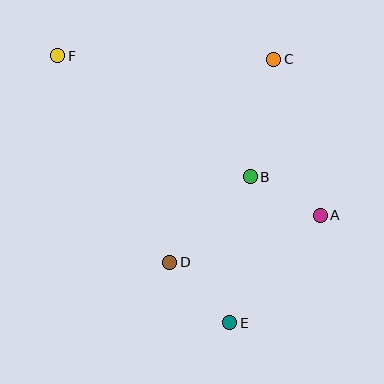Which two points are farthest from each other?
Points E and F are farthest from each other.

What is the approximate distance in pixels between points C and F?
The distance between C and F is approximately 216 pixels.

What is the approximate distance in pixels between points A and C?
The distance between A and C is approximately 163 pixels.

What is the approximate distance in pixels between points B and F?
The distance between B and F is approximately 227 pixels.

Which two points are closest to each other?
Points A and B are closest to each other.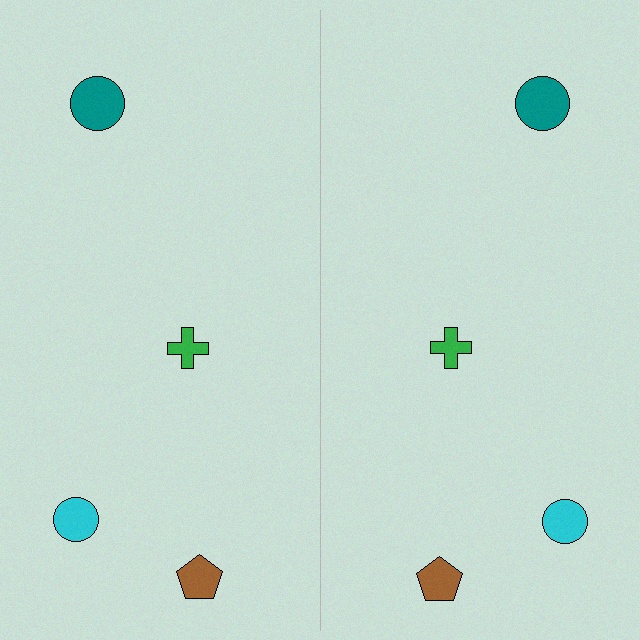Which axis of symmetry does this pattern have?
The pattern has a vertical axis of symmetry running through the center of the image.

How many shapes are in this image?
There are 8 shapes in this image.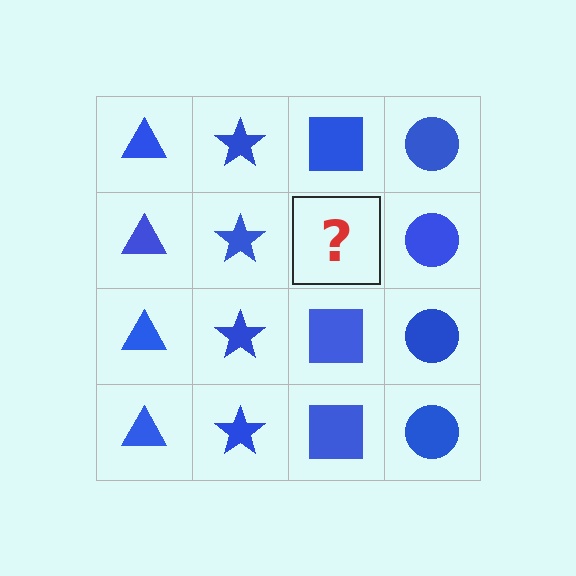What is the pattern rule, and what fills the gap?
The rule is that each column has a consistent shape. The gap should be filled with a blue square.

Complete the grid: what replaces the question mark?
The question mark should be replaced with a blue square.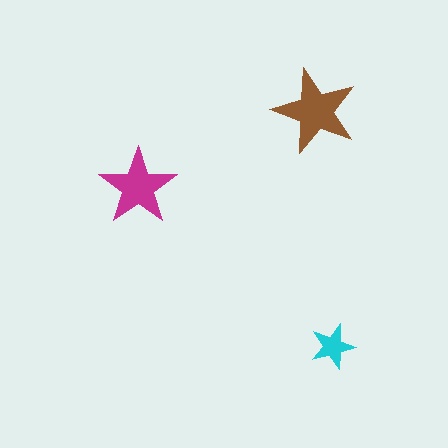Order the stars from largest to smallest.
the brown one, the magenta one, the cyan one.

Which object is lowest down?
The cyan star is bottommost.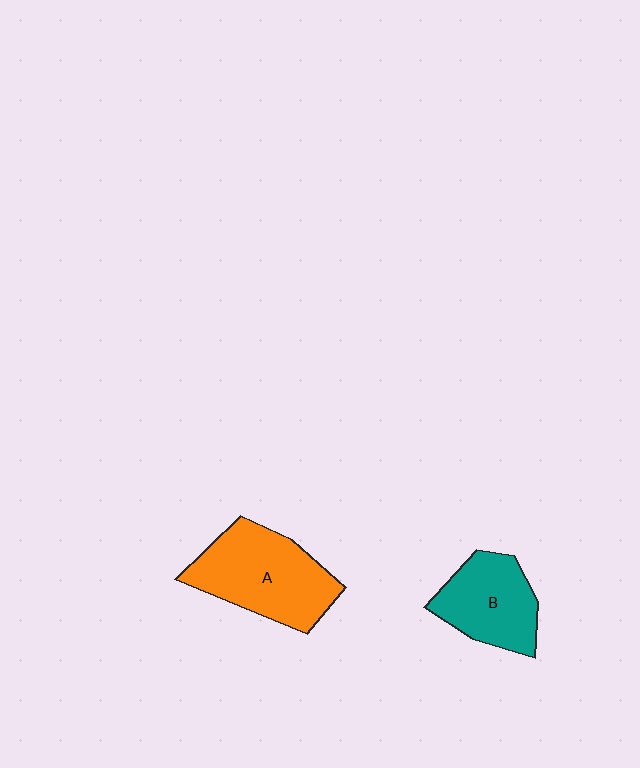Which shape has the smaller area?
Shape B (teal).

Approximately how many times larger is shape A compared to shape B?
Approximately 1.4 times.